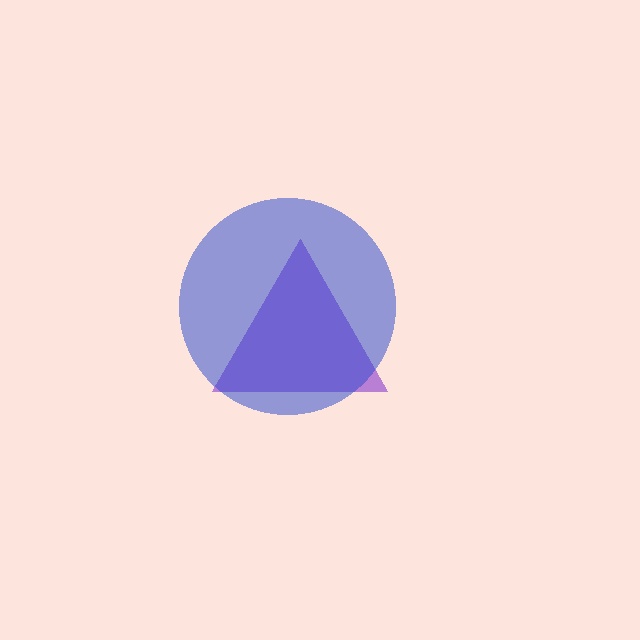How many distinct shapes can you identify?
There are 2 distinct shapes: a purple triangle, a blue circle.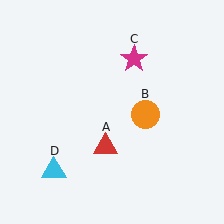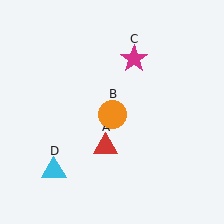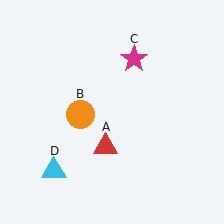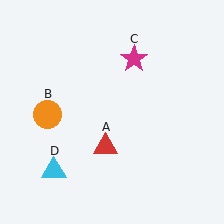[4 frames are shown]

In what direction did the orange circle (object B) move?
The orange circle (object B) moved left.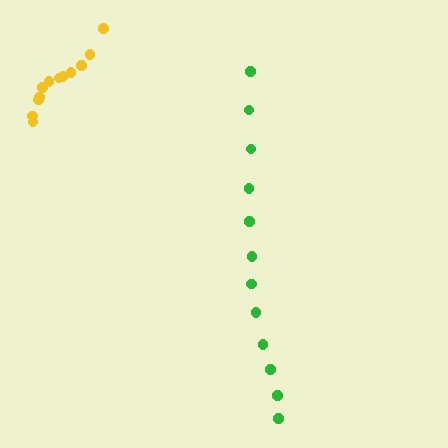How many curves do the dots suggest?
There are 2 distinct paths.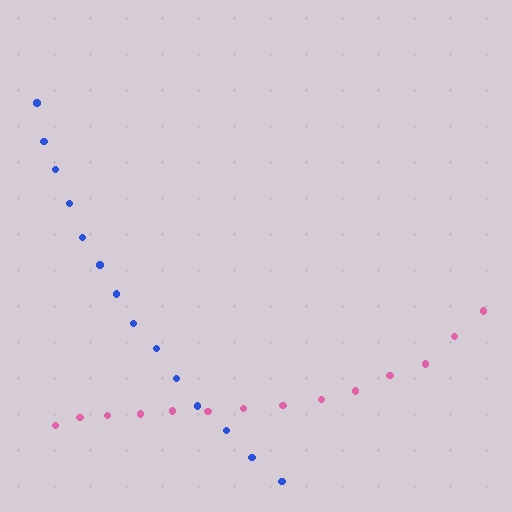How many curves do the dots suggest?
There are 2 distinct paths.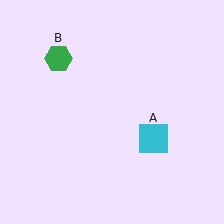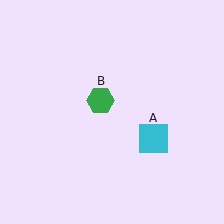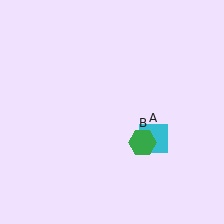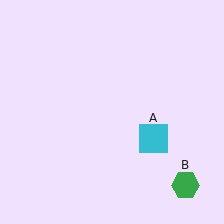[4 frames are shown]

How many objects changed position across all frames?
1 object changed position: green hexagon (object B).